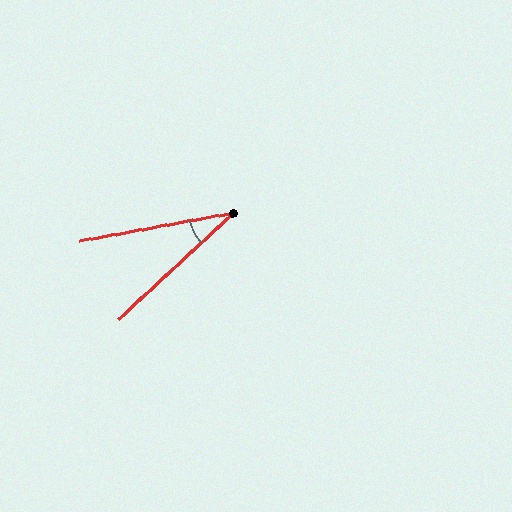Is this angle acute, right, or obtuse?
It is acute.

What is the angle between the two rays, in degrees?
Approximately 33 degrees.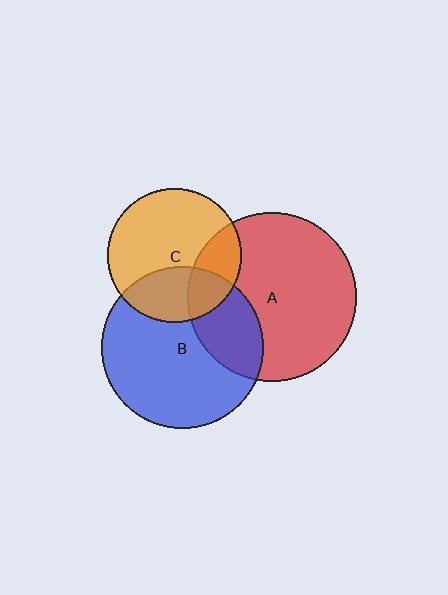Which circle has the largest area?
Circle A (red).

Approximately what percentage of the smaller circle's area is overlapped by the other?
Approximately 25%.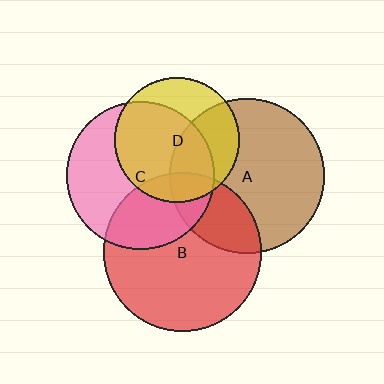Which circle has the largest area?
Circle B (red).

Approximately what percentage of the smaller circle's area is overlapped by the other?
Approximately 25%.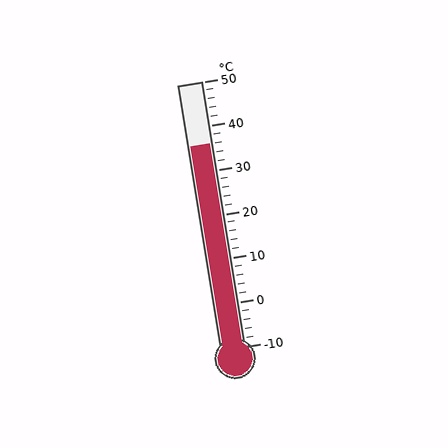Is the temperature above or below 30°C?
The temperature is above 30°C.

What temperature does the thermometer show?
The thermometer shows approximately 36°C.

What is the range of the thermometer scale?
The thermometer scale ranges from -10°C to 50°C.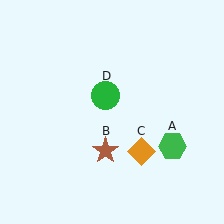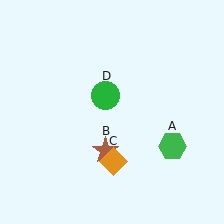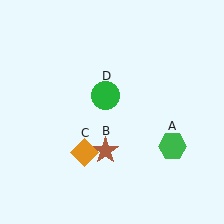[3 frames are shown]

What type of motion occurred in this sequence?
The orange diamond (object C) rotated clockwise around the center of the scene.